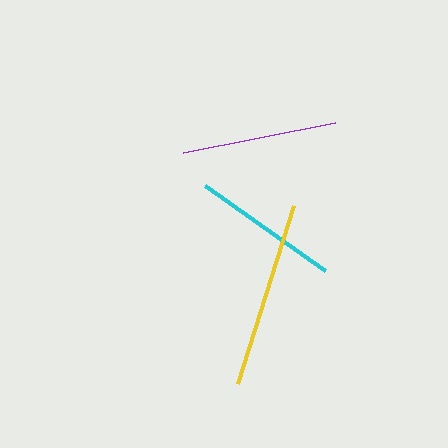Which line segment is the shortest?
The cyan line is the shortest at approximately 147 pixels.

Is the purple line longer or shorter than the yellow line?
The yellow line is longer than the purple line.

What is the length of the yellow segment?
The yellow segment is approximately 187 pixels long.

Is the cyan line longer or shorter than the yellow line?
The yellow line is longer than the cyan line.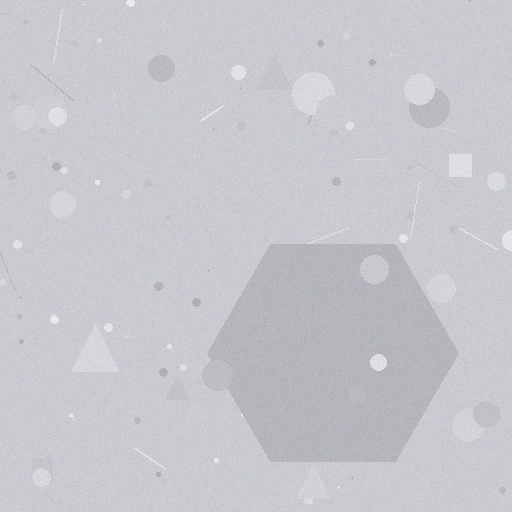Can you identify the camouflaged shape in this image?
The camouflaged shape is a hexagon.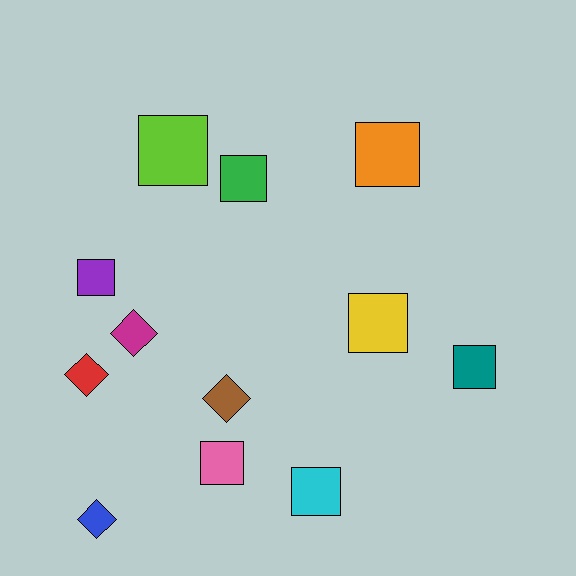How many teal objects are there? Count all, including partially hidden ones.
There is 1 teal object.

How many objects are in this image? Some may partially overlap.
There are 12 objects.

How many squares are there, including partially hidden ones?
There are 8 squares.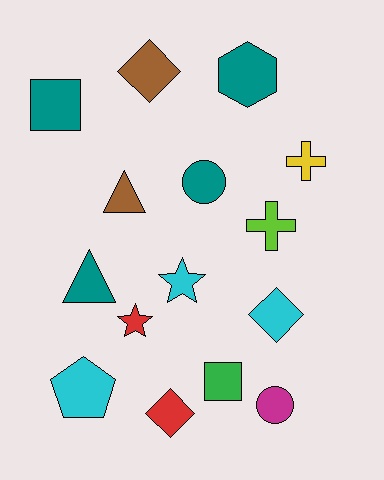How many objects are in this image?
There are 15 objects.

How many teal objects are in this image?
There are 4 teal objects.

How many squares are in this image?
There are 2 squares.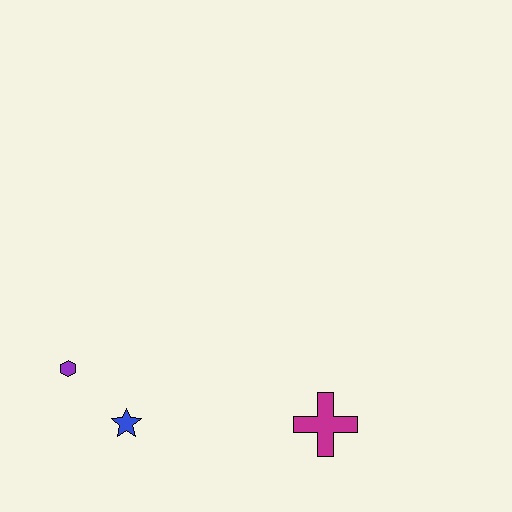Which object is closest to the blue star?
The purple hexagon is closest to the blue star.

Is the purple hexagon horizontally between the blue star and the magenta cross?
No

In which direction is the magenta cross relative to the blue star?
The magenta cross is to the right of the blue star.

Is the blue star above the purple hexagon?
No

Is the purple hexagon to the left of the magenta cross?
Yes